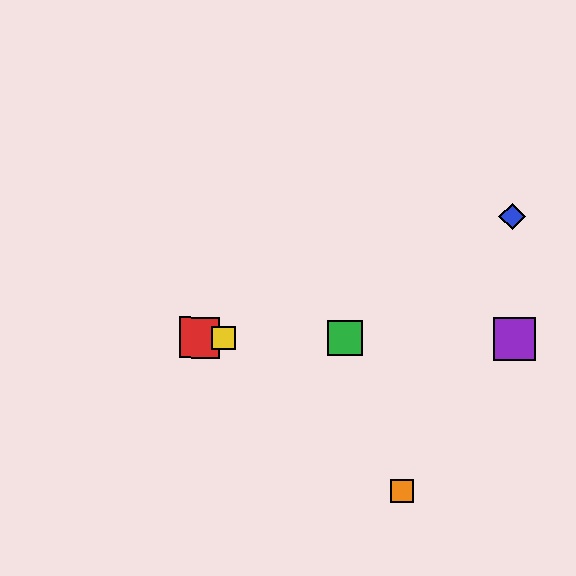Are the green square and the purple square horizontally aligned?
Yes, both are at y≈338.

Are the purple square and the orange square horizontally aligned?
No, the purple square is at y≈339 and the orange square is at y≈491.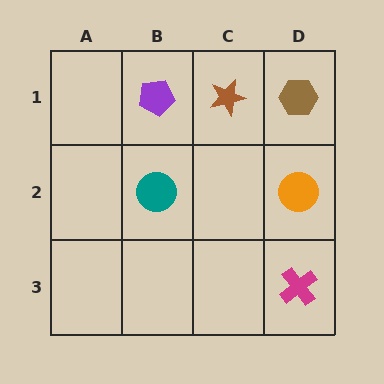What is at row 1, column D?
A brown hexagon.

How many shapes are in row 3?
1 shape.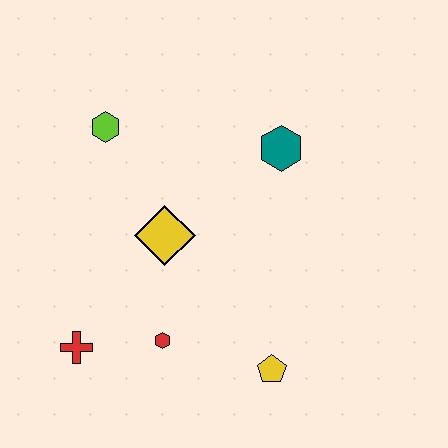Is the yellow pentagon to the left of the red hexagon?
No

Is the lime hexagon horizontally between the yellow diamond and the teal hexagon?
No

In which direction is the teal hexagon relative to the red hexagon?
The teal hexagon is above the red hexagon.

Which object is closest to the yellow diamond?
The red hexagon is closest to the yellow diamond.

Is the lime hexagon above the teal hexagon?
Yes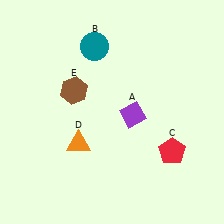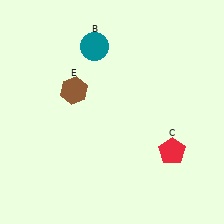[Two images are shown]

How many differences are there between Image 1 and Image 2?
There are 2 differences between the two images.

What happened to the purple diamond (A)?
The purple diamond (A) was removed in Image 2. It was in the bottom-right area of Image 1.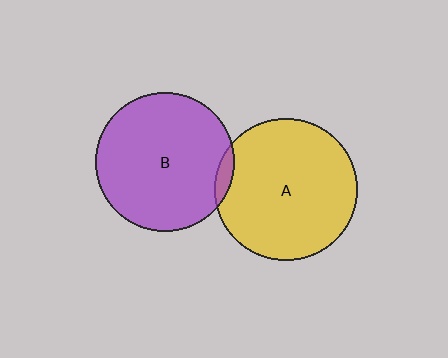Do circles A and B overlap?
Yes.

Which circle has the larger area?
Circle A (yellow).